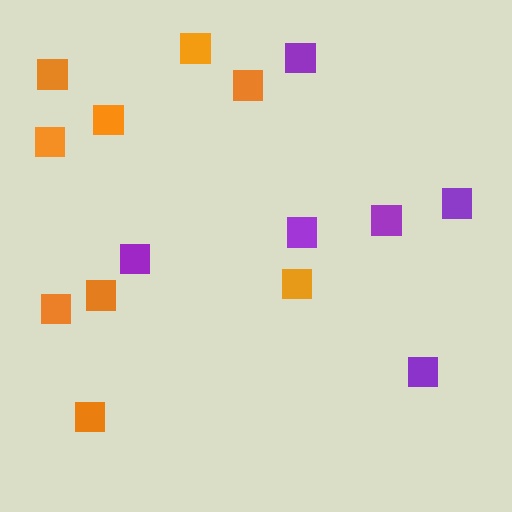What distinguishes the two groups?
There are 2 groups: one group of purple squares (6) and one group of orange squares (9).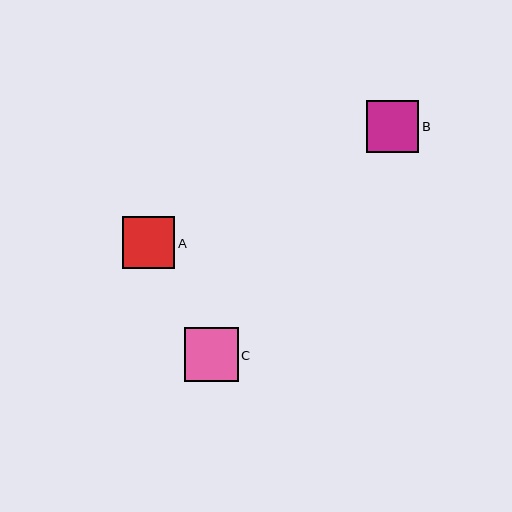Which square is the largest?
Square C is the largest with a size of approximately 54 pixels.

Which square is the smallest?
Square B is the smallest with a size of approximately 52 pixels.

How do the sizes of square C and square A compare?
Square C and square A are approximately the same size.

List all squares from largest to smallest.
From largest to smallest: C, A, B.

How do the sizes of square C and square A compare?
Square C and square A are approximately the same size.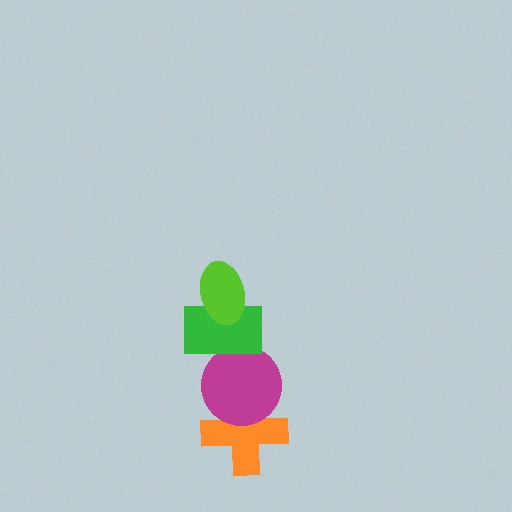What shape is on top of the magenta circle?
The green rectangle is on top of the magenta circle.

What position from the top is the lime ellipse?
The lime ellipse is 1st from the top.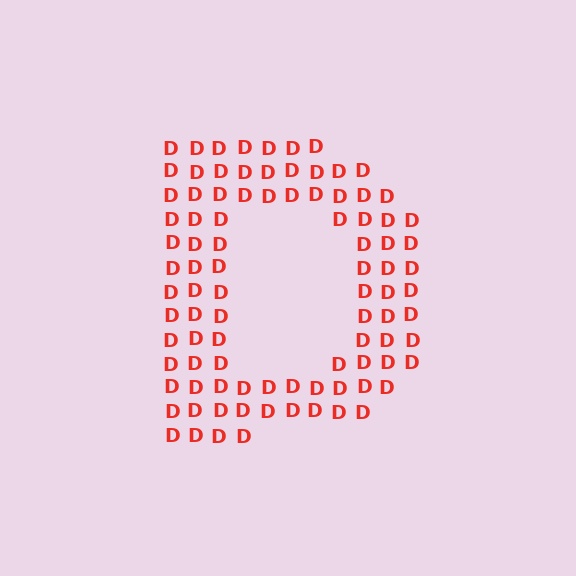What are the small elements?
The small elements are letter D's.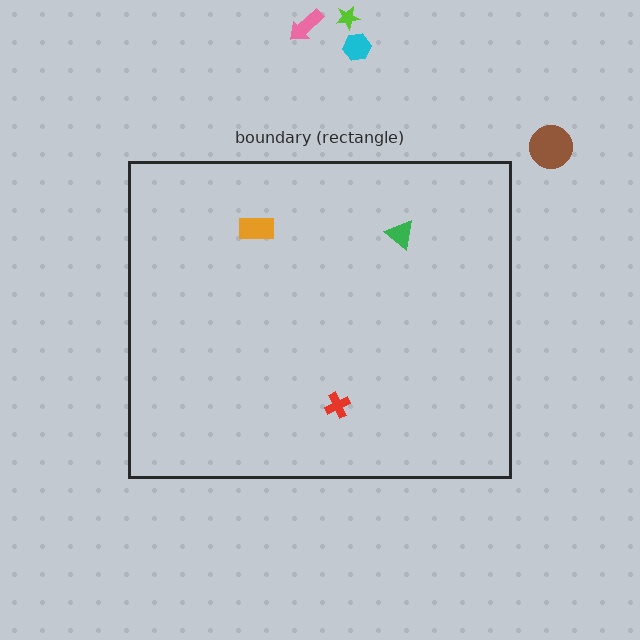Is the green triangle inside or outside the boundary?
Inside.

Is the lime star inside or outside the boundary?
Outside.